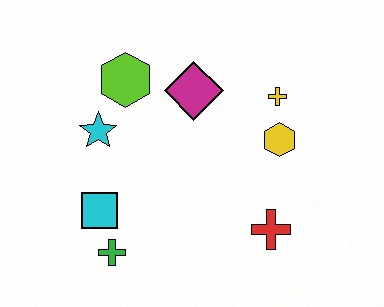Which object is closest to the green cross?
The cyan square is closest to the green cross.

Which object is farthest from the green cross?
The yellow cross is farthest from the green cross.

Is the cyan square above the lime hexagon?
No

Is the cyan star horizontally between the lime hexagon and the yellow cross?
No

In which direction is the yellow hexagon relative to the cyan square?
The yellow hexagon is to the right of the cyan square.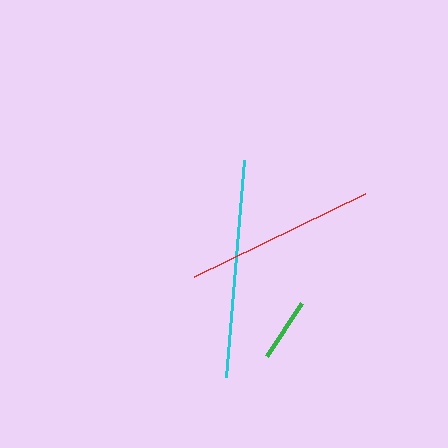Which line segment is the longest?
The cyan line is the longest at approximately 218 pixels.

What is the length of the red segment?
The red segment is approximately 190 pixels long.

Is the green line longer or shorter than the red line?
The red line is longer than the green line.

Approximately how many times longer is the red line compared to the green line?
The red line is approximately 3.0 times the length of the green line.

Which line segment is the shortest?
The green line is the shortest at approximately 63 pixels.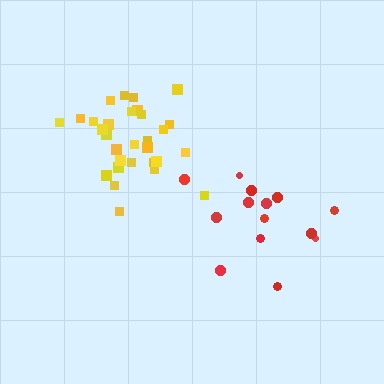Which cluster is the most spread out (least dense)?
Red.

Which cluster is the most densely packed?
Yellow.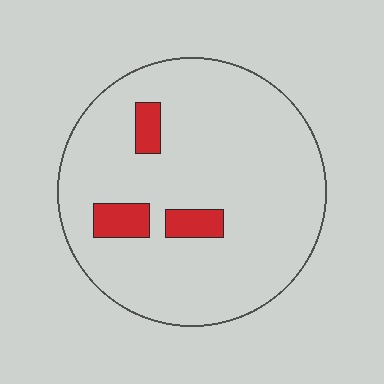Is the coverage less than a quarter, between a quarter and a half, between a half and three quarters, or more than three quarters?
Less than a quarter.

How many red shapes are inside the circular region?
3.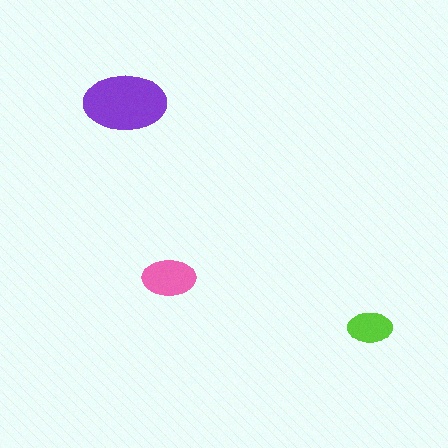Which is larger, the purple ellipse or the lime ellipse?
The purple one.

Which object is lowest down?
The lime ellipse is bottommost.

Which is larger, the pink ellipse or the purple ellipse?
The purple one.